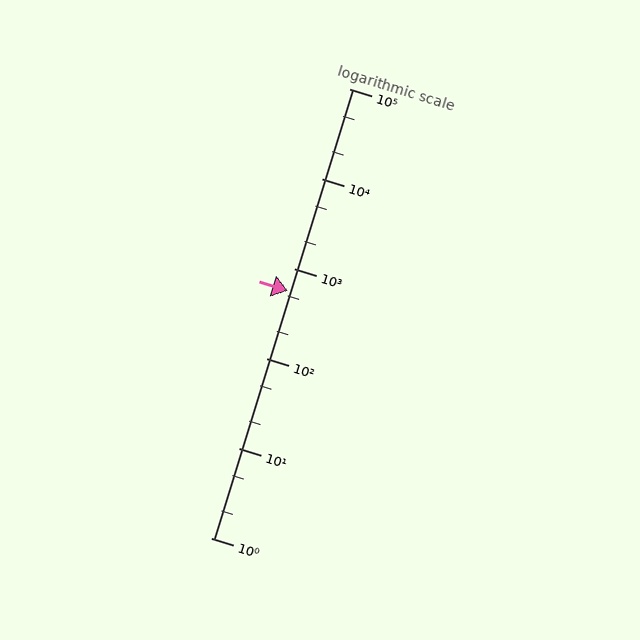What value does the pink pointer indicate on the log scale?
The pointer indicates approximately 560.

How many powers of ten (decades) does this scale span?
The scale spans 5 decades, from 1 to 100000.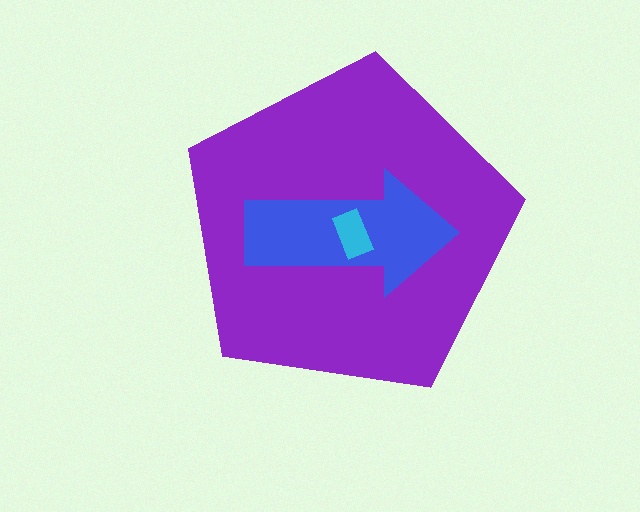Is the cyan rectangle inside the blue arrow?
Yes.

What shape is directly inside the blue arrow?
The cyan rectangle.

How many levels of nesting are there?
3.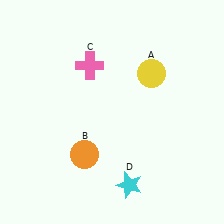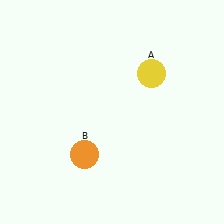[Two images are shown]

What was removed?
The cyan star (D), the pink cross (C) were removed in Image 2.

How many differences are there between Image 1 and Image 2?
There are 2 differences between the two images.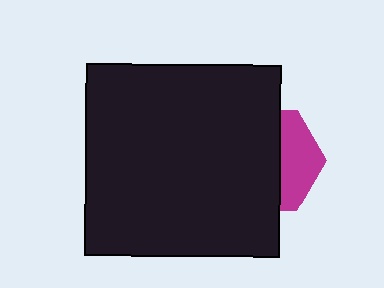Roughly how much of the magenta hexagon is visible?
A small part of it is visible (roughly 35%).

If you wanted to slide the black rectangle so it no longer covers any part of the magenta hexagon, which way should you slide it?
Slide it left — that is the most direct way to separate the two shapes.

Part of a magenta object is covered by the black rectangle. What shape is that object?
It is a hexagon.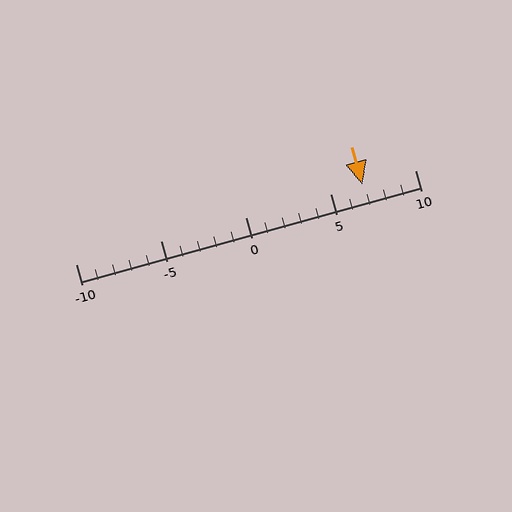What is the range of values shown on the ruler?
The ruler shows values from -10 to 10.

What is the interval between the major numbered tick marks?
The major tick marks are spaced 5 units apart.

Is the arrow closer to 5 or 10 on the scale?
The arrow is closer to 5.